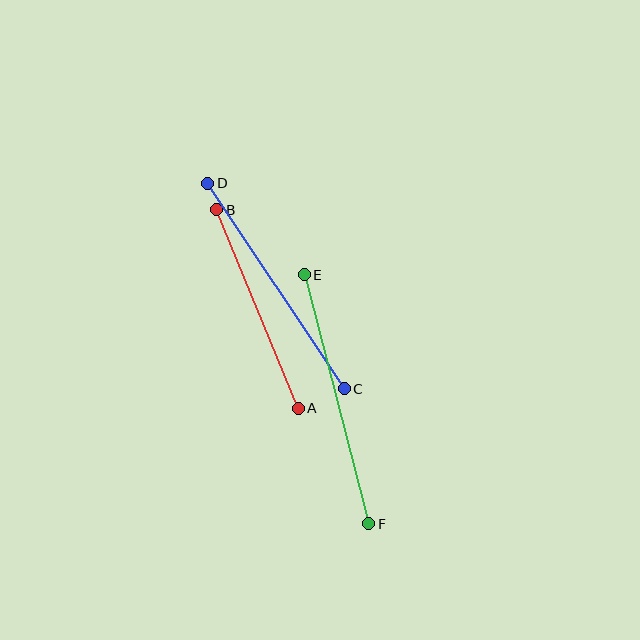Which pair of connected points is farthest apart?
Points E and F are farthest apart.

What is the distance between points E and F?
The distance is approximately 257 pixels.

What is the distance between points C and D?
The distance is approximately 247 pixels.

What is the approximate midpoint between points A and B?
The midpoint is at approximately (258, 309) pixels.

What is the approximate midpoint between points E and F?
The midpoint is at approximately (336, 399) pixels.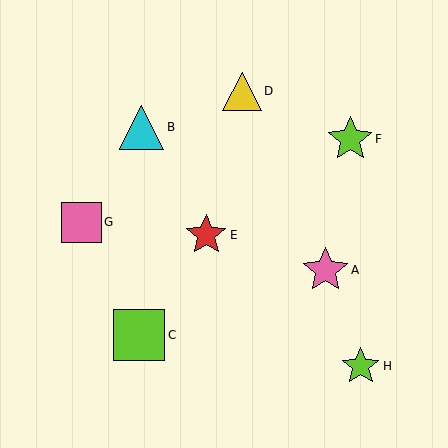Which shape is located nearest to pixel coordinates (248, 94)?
The yellow triangle (labeled D) at (242, 91) is nearest to that location.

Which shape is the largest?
The lime square (labeled C) is the largest.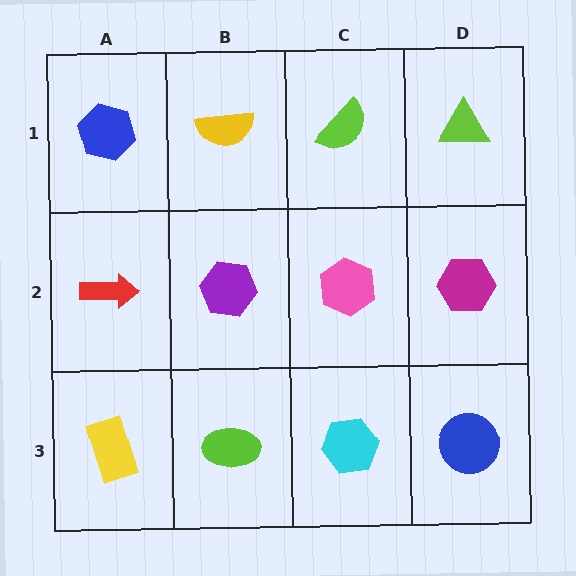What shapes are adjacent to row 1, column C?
A pink hexagon (row 2, column C), a yellow semicircle (row 1, column B), a lime triangle (row 1, column D).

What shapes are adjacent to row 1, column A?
A red arrow (row 2, column A), a yellow semicircle (row 1, column B).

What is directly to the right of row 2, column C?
A magenta hexagon.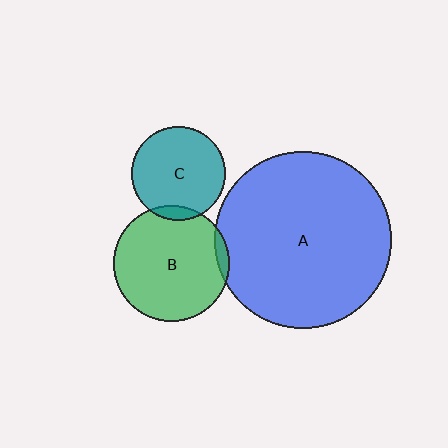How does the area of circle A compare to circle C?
Approximately 3.6 times.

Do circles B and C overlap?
Yes.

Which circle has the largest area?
Circle A (blue).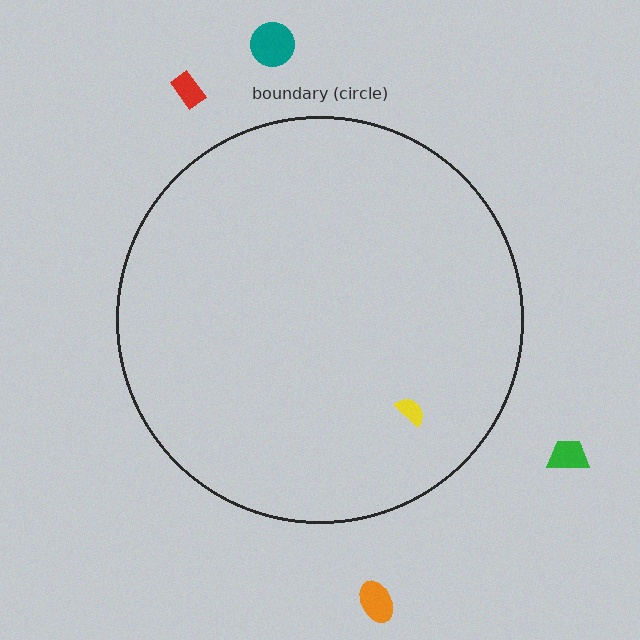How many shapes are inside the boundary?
1 inside, 4 outside.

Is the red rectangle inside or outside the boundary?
Outside.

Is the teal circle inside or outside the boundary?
Outside.